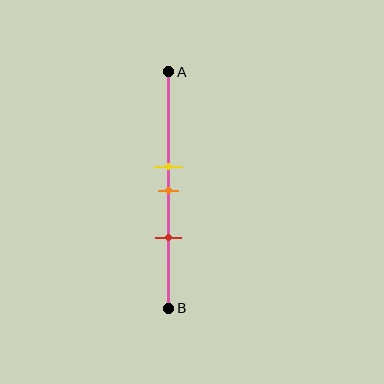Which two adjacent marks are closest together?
The yellow and orange marks are the closest adjacent pair.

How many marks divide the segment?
There are 3 marks dividing the segment.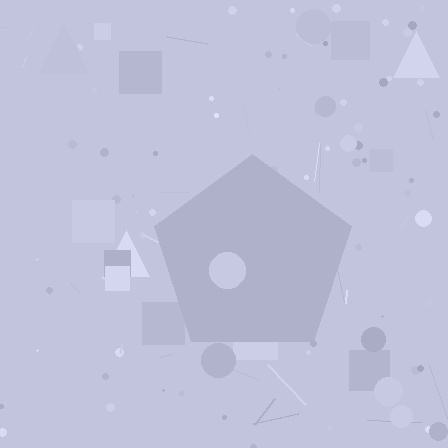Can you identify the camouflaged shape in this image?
The camouflaged shape is a pentagon.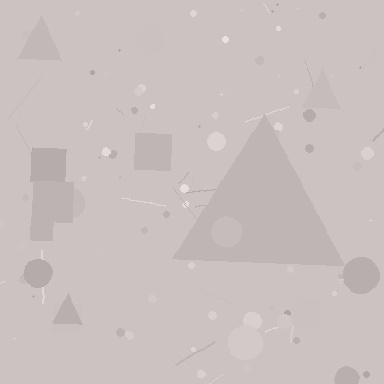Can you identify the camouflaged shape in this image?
The camouflaged shape is a triangle.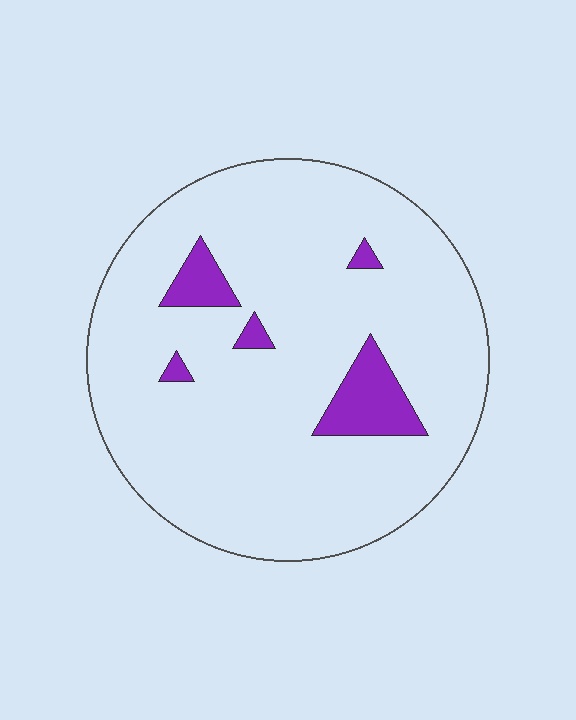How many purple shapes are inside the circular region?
5.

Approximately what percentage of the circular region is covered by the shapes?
Approximately 10%.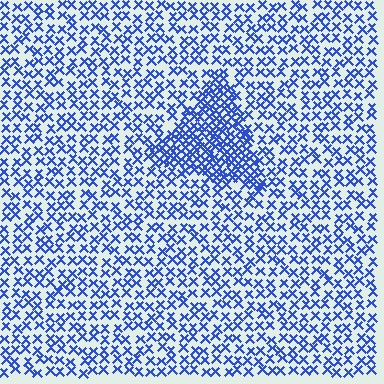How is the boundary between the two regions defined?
The boundary is defined by a change in element density (approximately 2.1x ratio). All elements are the same color, size, and shape.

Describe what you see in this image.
The image contains small blue elements arranged at two different densities. A triangle-shaped region is visible where the elements are more densely packed than the surrounding area.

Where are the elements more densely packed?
The elements are more densely packed inside the triangle boundary.